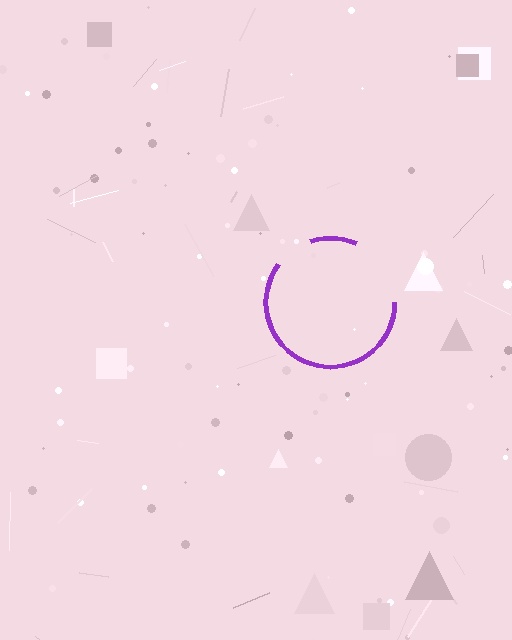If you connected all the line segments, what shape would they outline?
They would outline a circle.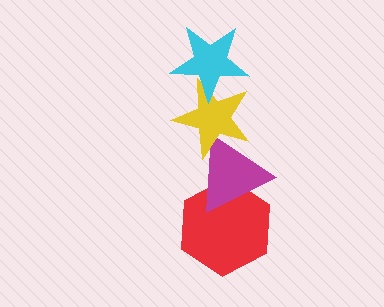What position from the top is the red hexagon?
The red hexagon is 4th from the top.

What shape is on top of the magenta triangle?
The yellow star is on top of the magenta triangle.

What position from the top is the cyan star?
The cyan star is 1st from the top.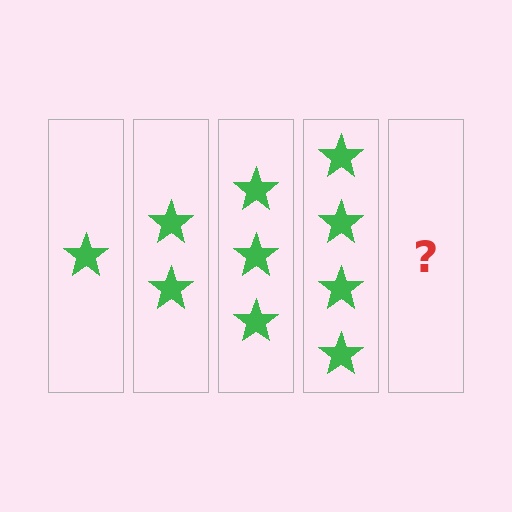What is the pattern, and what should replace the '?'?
The pattern is that each step adds one more star. The '?' should be 5 stars.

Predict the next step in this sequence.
The next step is 5 stars.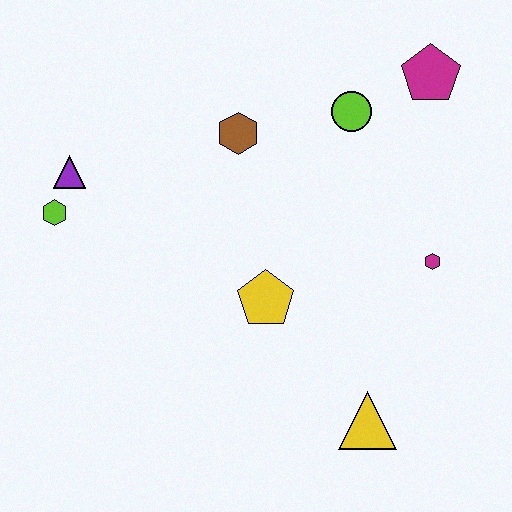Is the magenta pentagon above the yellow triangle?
Yes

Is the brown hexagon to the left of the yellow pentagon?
Yes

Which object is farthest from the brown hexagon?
The yellow triangle is farthest from the brown hexagon.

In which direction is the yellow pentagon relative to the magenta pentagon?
The yellow pentagon is below the magenta pentagon.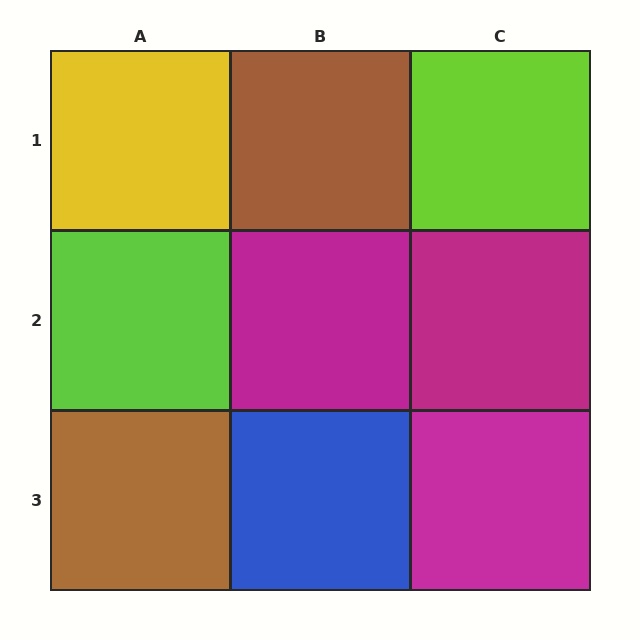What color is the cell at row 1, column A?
Yellow.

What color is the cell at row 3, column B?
Blue.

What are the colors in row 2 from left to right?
Lime, magenta, magenta.